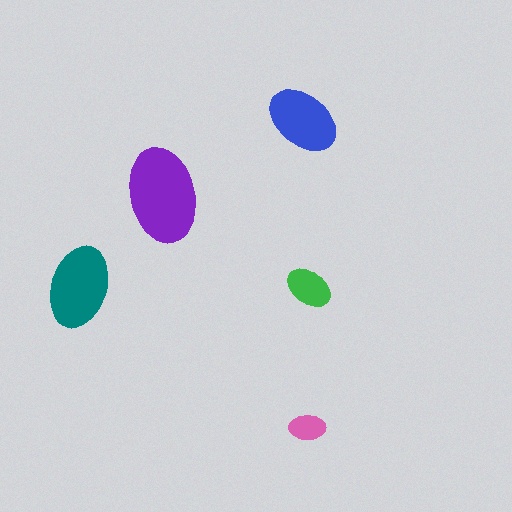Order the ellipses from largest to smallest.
the purple one, the teal one, the blue one, the green one, the pink one.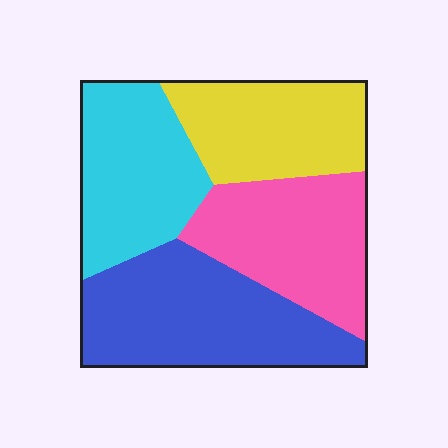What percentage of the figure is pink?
Pink covers around 25% of the figure.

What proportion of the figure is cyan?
Cyan covers 23% of the figure.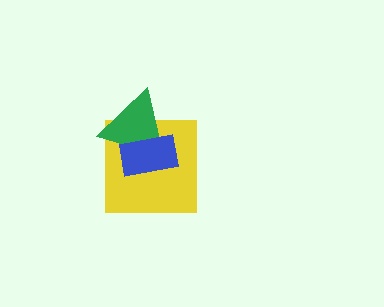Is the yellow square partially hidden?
Yes, it is partially covered by another shape.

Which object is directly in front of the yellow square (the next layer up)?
The green triangle is directly in front of the yellow square.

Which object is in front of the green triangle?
The blue rectangle is in front of the green triangle.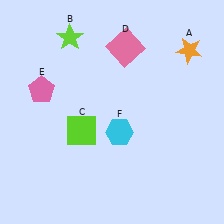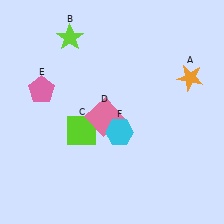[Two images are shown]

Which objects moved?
The objects that moved are: the orange star (A), the pink square (D).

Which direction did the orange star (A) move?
The orange star (A) moved down.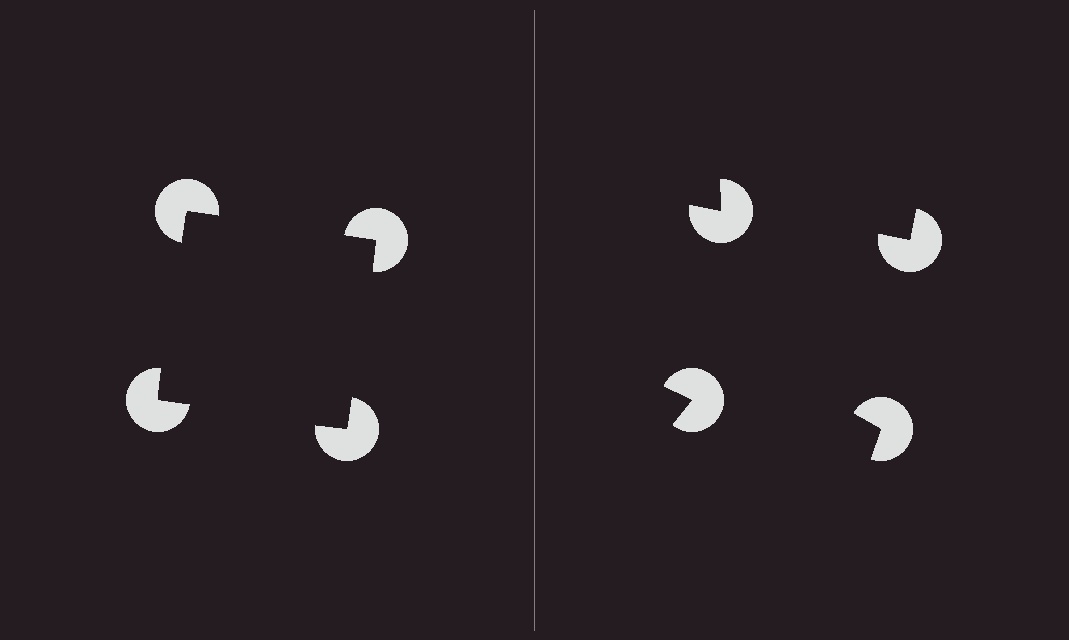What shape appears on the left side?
An illusory square.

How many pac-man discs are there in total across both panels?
8 — 4 on each side.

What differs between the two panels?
The pac-man discs are positioned identically on both sides; only the wedge orientations differ. On the left they align to a square; on the right they are misaligned.